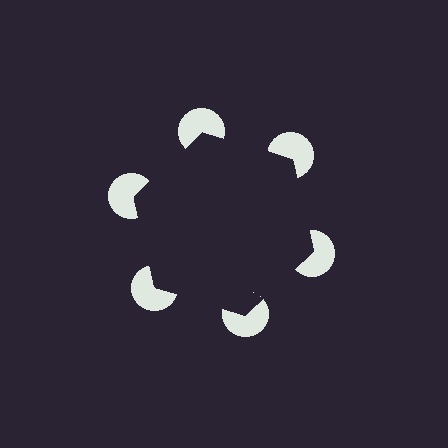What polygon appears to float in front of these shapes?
An illusory hexagon — its edges are inferred from the aligned wedge cuts in the pac-man discs, not physically drawn.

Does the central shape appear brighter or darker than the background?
It typically appears slightly darker than the background, even though no actual brightness change is drawn.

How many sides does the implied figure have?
6 sides.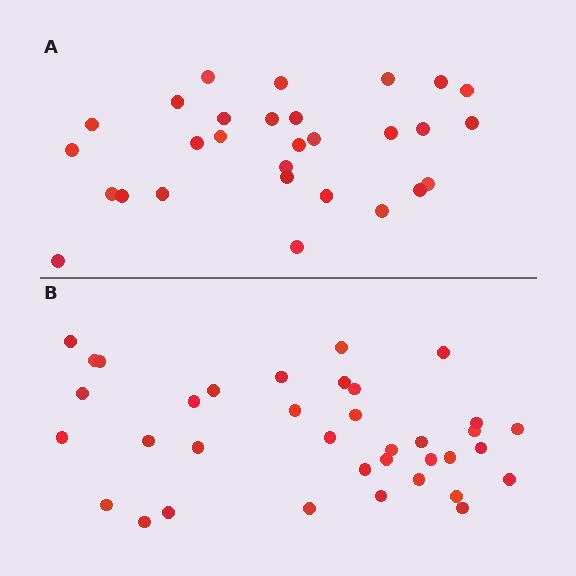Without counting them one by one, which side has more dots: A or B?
Region B (the bottom region) has more dots.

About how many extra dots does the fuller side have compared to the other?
Region B has roughly 8 or so more dots than region A.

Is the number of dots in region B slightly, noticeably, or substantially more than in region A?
Region B has only slightly more — the two regions are fairly close. The ratio is roughly 1.2 to 1.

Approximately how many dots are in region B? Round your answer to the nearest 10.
About 40 dots. (The exact count is 36, which rounds to 40.)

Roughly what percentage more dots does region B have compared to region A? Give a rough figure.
About 25% more.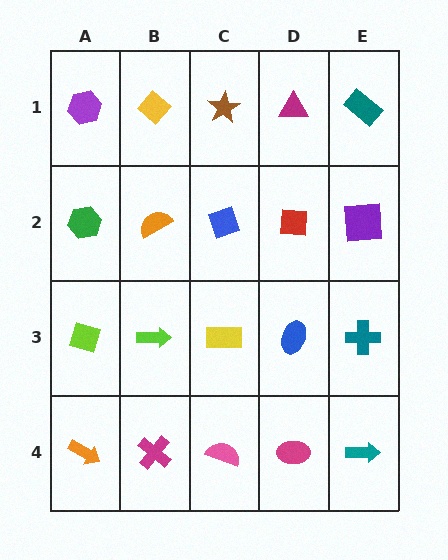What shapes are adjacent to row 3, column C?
A blue diamond (row 2, column C), a pink semicircle (row 4, column C), a lime arrow (row 3, column B), a blue ellipse (row 3, column D).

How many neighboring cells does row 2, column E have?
3.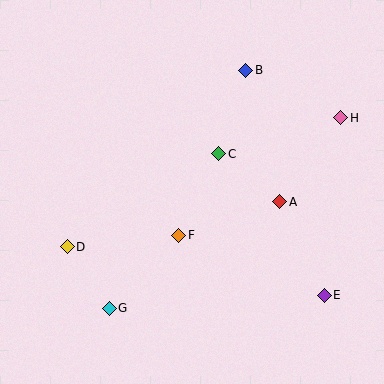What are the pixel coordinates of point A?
Point A is at (280, 202).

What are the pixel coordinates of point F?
Point F is at (179, 235).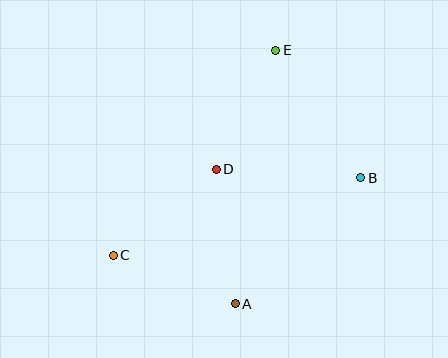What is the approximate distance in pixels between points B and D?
The distance between B and D is approximately 145 pixels.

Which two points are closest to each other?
Points A and C are closest to each other.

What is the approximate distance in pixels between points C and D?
The distance between C and D is approximately 134 pixels.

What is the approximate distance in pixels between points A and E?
The distance between A and E is approximately 257 pixels.